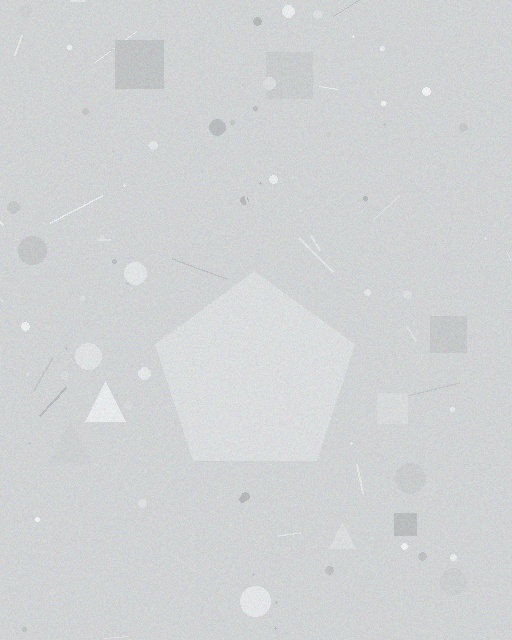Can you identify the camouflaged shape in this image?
The camouflaged shape is a pentagon.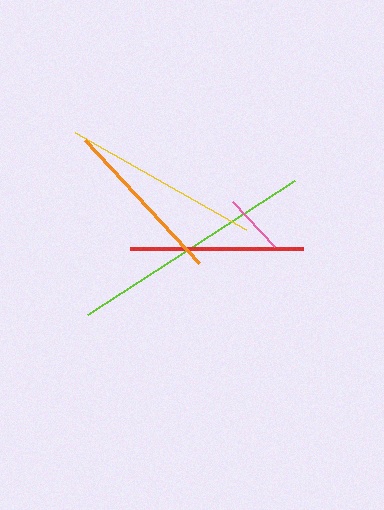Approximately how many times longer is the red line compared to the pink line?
The red line is approximately 2.8 times the length of the pink line.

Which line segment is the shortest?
The pink line is the shortest at approximately 62 pixels.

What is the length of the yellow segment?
The yellow segment is approximately 196 pixels long.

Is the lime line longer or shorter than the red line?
The lime line is longer than the red line.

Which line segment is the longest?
The lime line is the longest at approximately 246 pixels.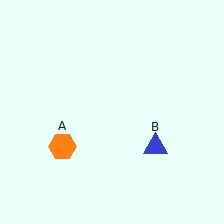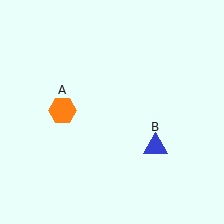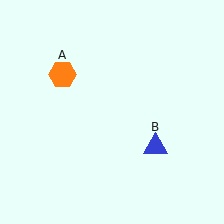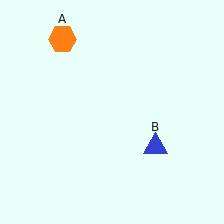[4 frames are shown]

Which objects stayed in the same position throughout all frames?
Blue triangle (object B) remained stationary.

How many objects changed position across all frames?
1 object changed position: orange hexagon (object A).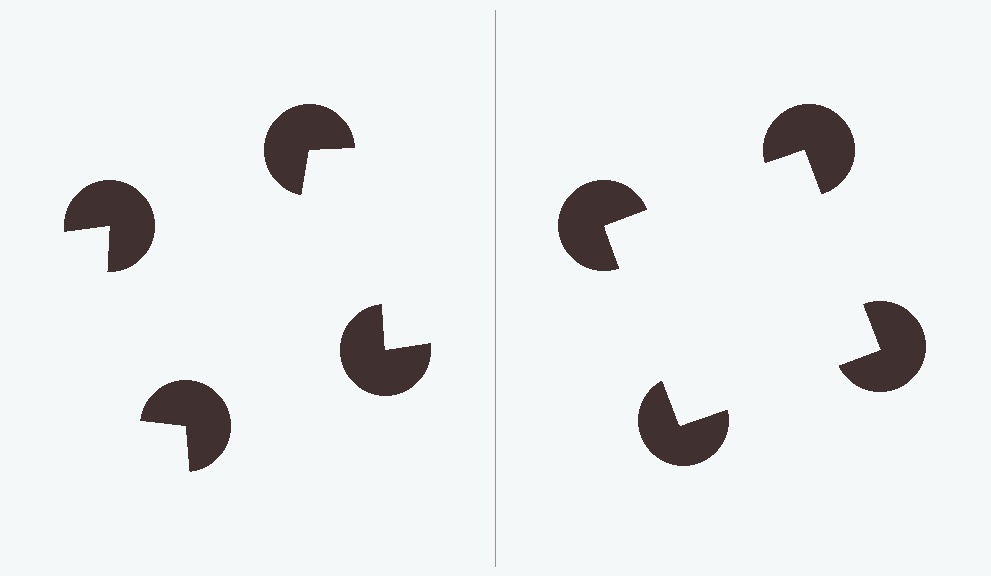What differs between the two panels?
The pac-man discs are positioned identically on both sides; only the wedge orientations differ. On the right they align to a square; on the left they are misaligned.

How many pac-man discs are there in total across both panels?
8 — 4 on each side.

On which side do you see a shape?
An illusory square appears on the right side. On the left side the wedge cuts are rotated, so no coherent shape forms.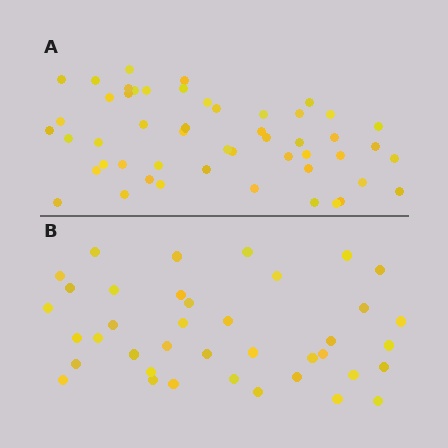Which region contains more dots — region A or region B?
Region A (the top region) has more dots.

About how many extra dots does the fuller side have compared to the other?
Region A has roughly 12 or so more dots than region B.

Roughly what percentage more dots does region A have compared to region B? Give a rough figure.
About 30% more.